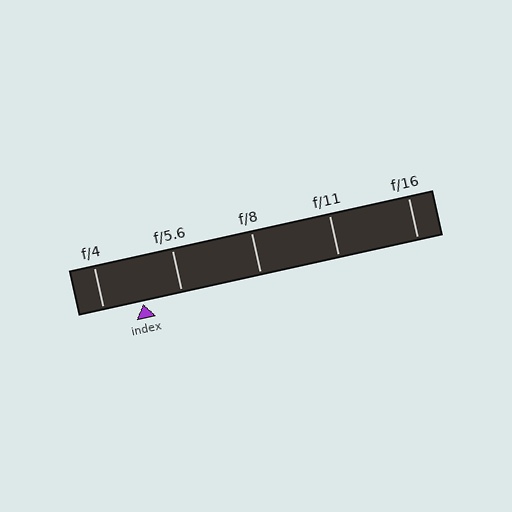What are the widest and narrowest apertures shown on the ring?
The widest aperture shown is f/4 and the narrowest is f/16.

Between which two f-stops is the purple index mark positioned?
The index mark is between f/4 and f/5.6.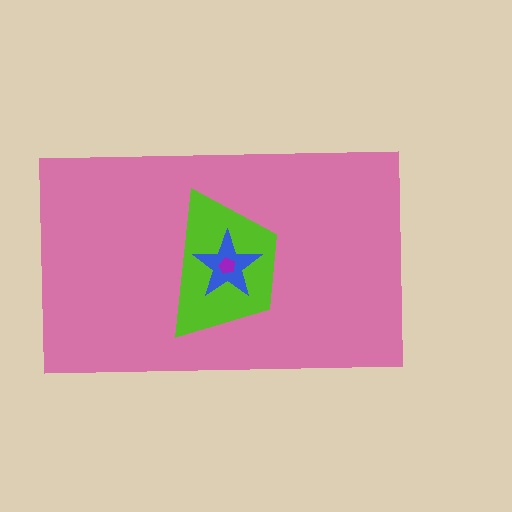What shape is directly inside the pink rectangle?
The lime trapezoid.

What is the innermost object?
The purple pentagon.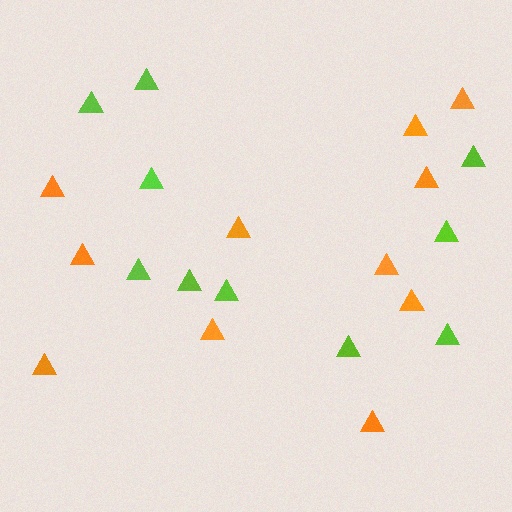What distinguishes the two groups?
There are 2 groups: one group of orange triangles (11) and one group of lime triangles (10).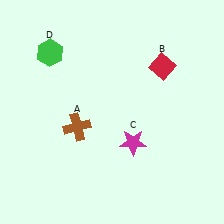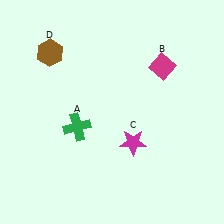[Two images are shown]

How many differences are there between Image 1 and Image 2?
There are 3 differences between the two images.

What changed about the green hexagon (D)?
In Image 1, D is green. In Image 2, it changed to brown.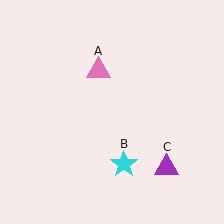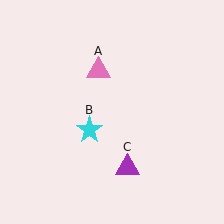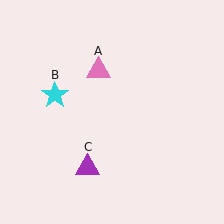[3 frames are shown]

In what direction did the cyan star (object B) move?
The cyan star (object B) moved up and to the left.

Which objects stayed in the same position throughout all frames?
Pink triangle (object A) remained stationary.